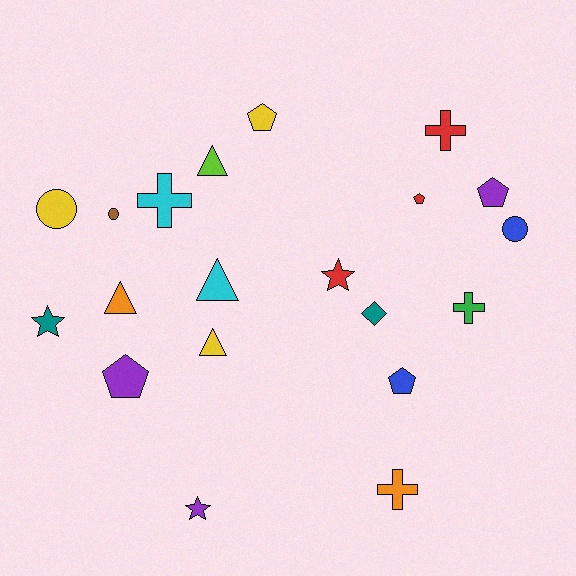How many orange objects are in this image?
There are 2 orange objects.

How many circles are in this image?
There are 3 circles.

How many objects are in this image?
There are 20 objects.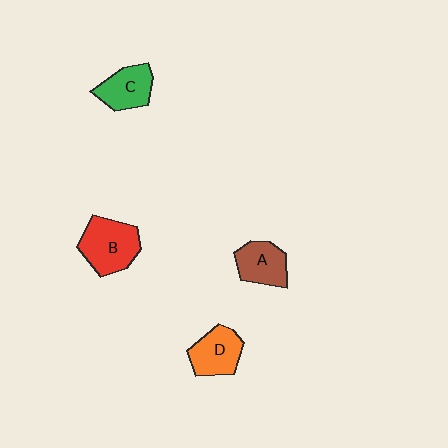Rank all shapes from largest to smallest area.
From largest to smallest: B (red), D (orange), C (green), A (brown).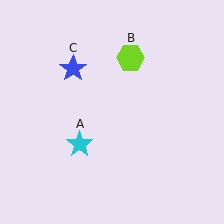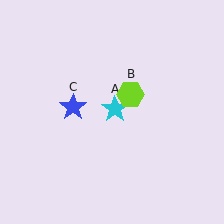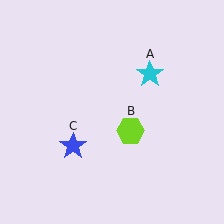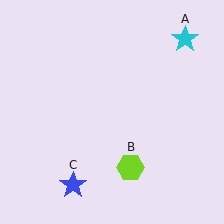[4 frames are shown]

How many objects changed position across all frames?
3 objects changed position: cyan star (object A), lime hexagon (object B), blue star (object C).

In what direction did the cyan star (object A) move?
The cyan star (object A) moved up and to the right.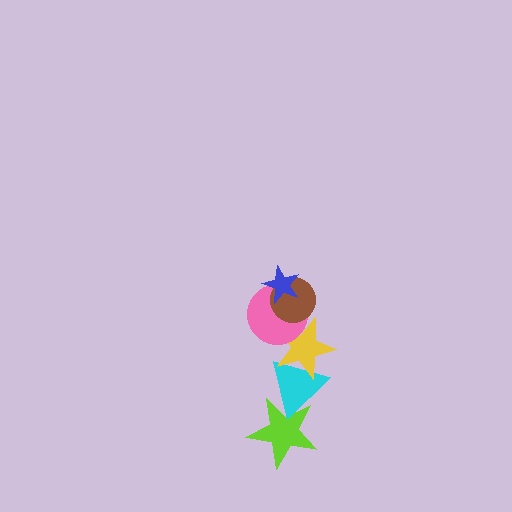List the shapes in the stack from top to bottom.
From top to bottom: the blue star, the brown circle, the pink circle, the yellow star, the cyan triangle, the lime star.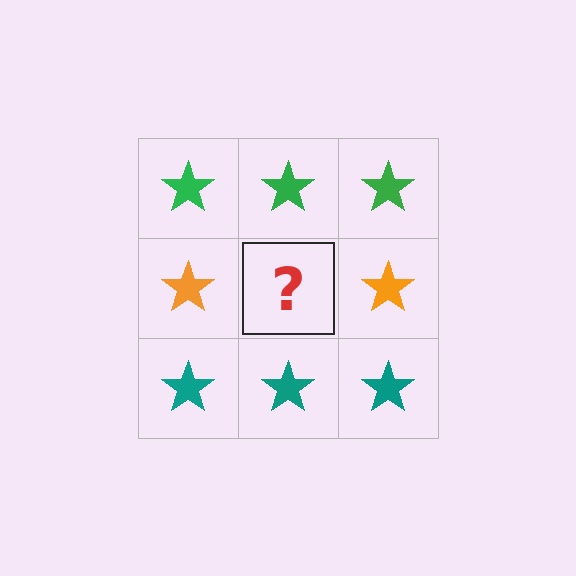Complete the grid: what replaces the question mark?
The question mark should be replaced with an orange star.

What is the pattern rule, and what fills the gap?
The rule is that each row has a consistent color. The gap should be filled with an orange star.